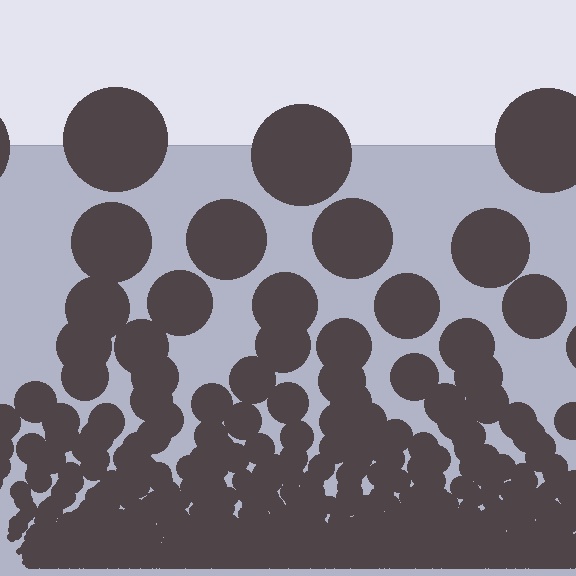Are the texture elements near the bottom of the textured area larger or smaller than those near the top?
Smaller. The gradient is inverted — elements near the bottom are smaller and denser.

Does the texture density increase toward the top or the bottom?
Density increases toward the bottom.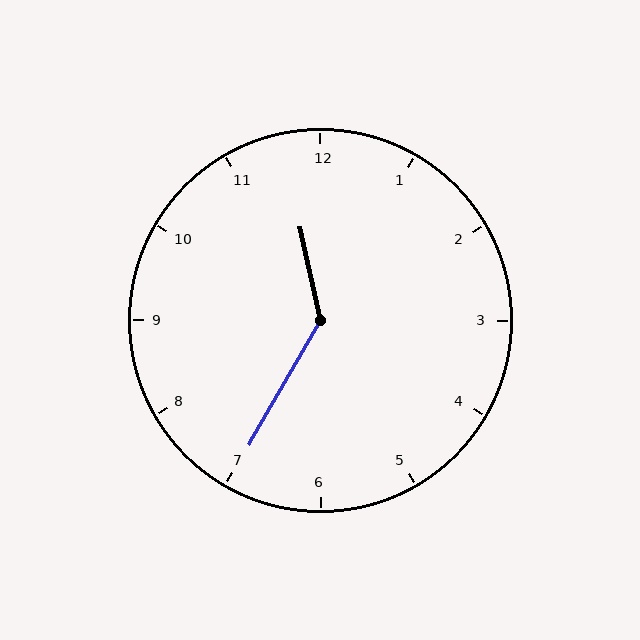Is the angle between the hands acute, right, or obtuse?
It is obtuse.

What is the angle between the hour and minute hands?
Approximately 138 degrees.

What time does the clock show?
11:35.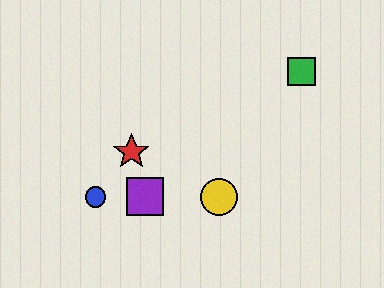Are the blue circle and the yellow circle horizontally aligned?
Yes, both are at y≈197.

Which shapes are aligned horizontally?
The blue circle, the yellow circle, the purple square are aligned horizontally.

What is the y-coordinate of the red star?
The red star is at y≈152.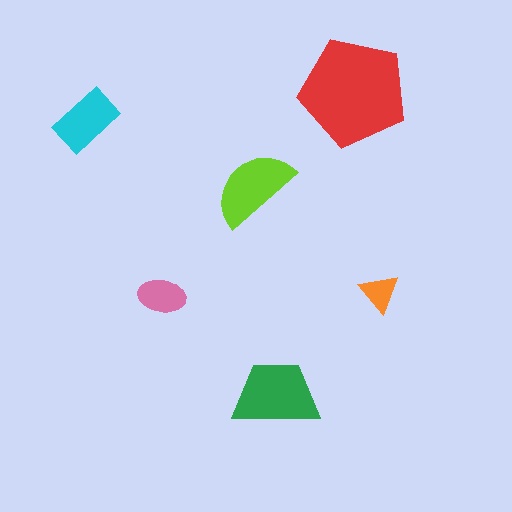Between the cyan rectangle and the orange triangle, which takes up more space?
The cyan rectangle.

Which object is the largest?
The red pentagon.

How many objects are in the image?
There are 6 objects in the image.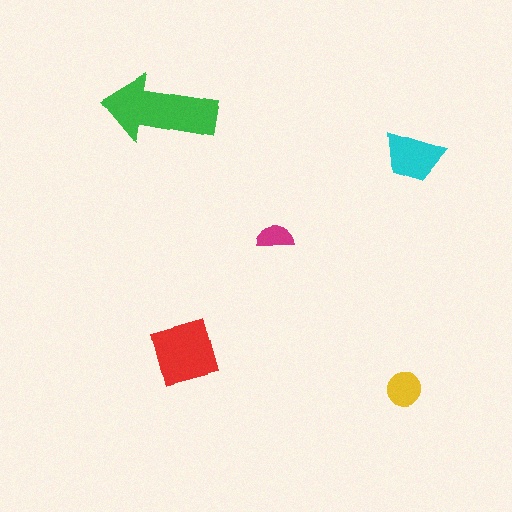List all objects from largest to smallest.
The green arrow, the red diamond, the cyan trapezoid, the yellow circle, the magenta semicircle.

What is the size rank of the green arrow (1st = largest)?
1st.